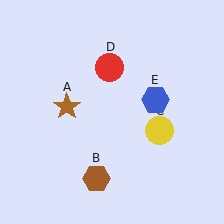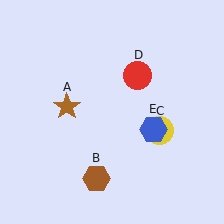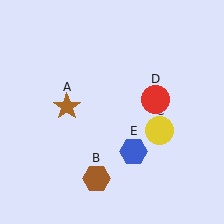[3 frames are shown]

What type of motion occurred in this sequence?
The red circle (object D), blue hexagon (object E) rotated clockwise around the center of the scene.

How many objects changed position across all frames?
2 objects changed position: red circle (object D), blue hexagon (object E).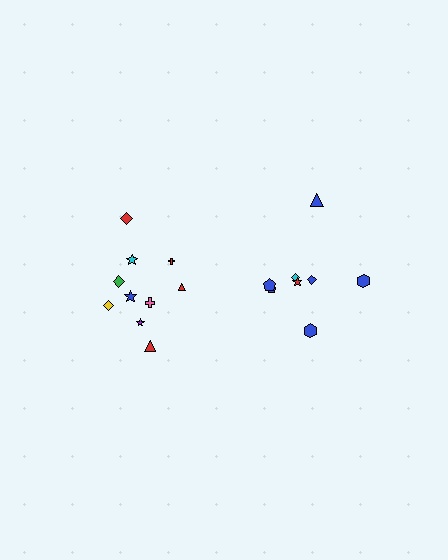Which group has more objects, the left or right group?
The left group.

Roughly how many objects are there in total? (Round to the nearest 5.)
Roughly 20 objects in total.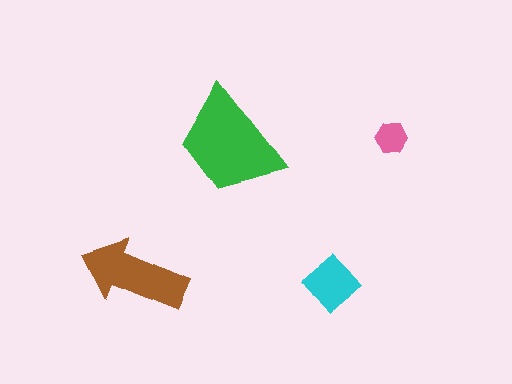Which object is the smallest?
The pink hexagon.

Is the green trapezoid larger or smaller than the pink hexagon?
Larger.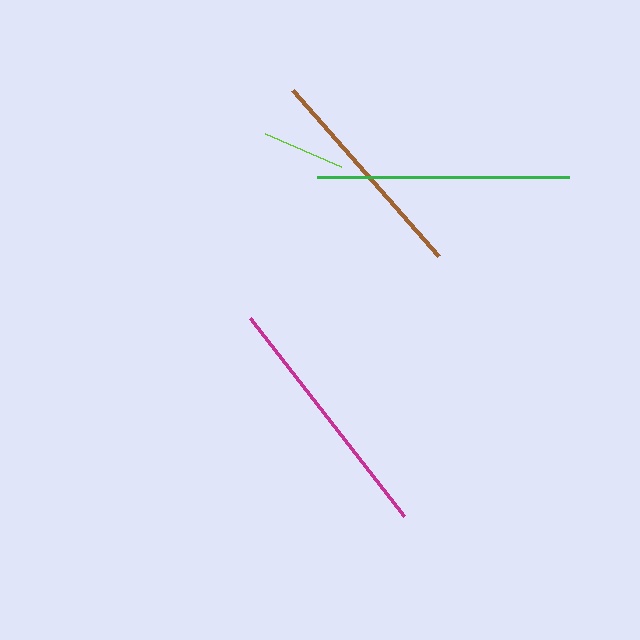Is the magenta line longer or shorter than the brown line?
The magenta line is longer than the brown line.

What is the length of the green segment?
The green segment is approximately 252 pixels long.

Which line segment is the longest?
The green line is the longest at approximately 252 pixels.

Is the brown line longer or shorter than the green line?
The green line is longer than the brown line.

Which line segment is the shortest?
The lime line is the shortest at approximately 83 pixels.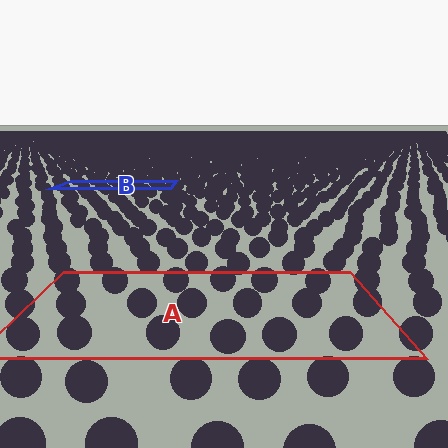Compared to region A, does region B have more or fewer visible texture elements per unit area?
Region B has more texture elements per unit area — they are packed more densely because it is farther away.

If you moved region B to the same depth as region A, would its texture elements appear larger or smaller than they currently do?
They would appear larger. At a closer depth, the same texture elements are projected at a bigger on-screen size.